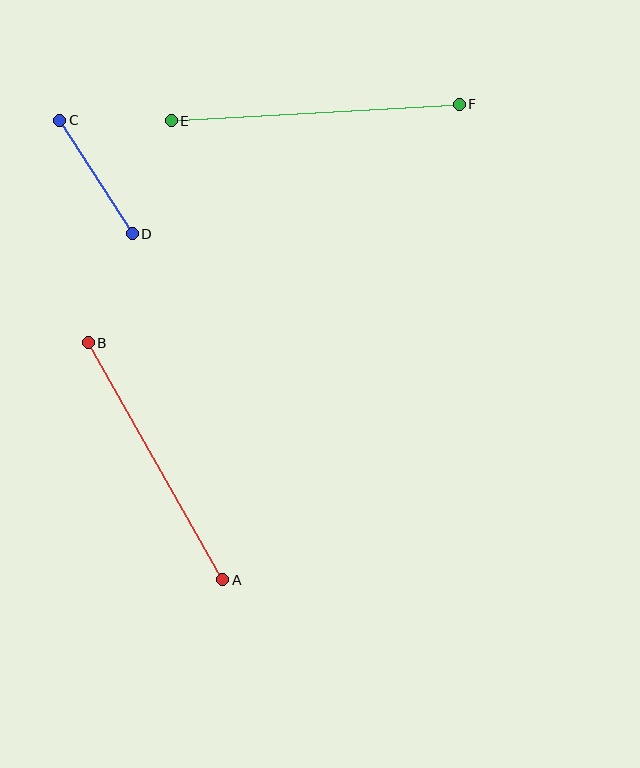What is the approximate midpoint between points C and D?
The midpoint is at approximately (96, 177) pixels.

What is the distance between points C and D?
The distance is approximately 134 pixels.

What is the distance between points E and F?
The distance is approximately 288 pixels.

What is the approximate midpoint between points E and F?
The midpoint is at approximately (315, 112) pixels.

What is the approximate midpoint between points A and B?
The midpoint is at approximately (156, 461) pixels.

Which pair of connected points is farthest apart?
Points E and F are farthest apart.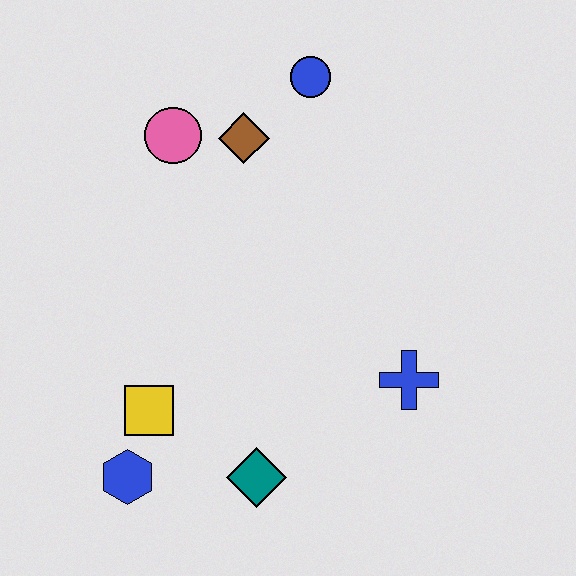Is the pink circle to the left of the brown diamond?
Yes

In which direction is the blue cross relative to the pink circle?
The blue cross is below the pink circle.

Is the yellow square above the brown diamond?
No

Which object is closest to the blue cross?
The teal diamond is closest to the blue cross.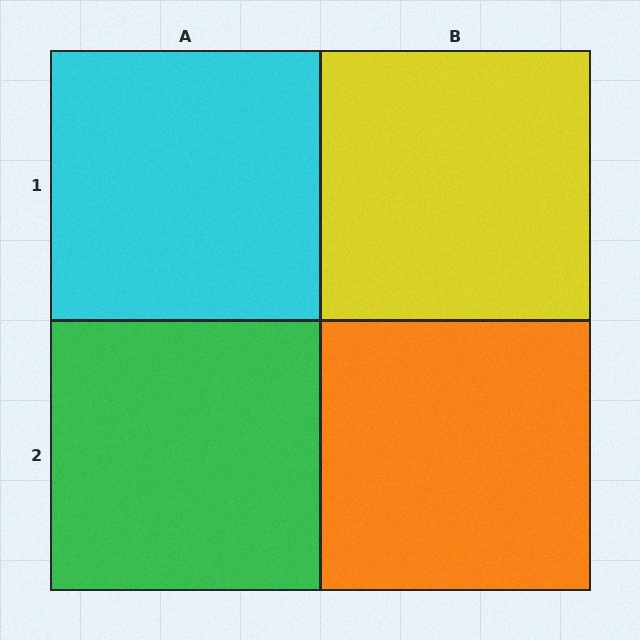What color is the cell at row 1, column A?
Cyan.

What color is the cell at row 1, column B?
Yellow.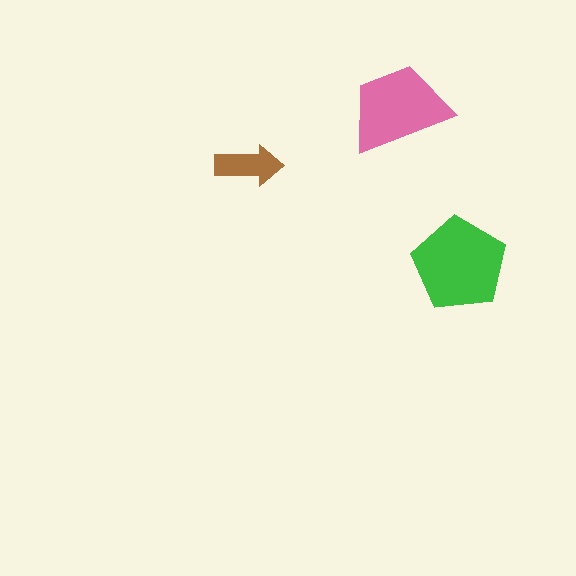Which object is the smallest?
The brown arrow.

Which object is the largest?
The green pentagon.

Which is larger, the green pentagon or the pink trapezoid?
The green pentagon.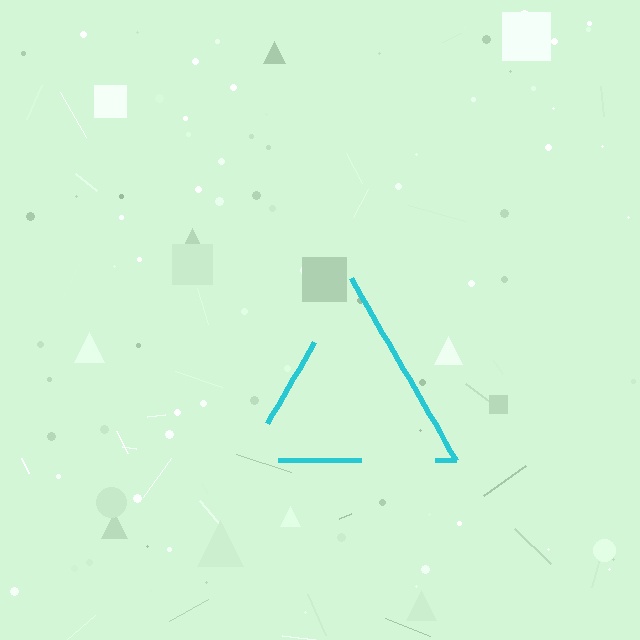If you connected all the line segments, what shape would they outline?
They would outline a triangle.